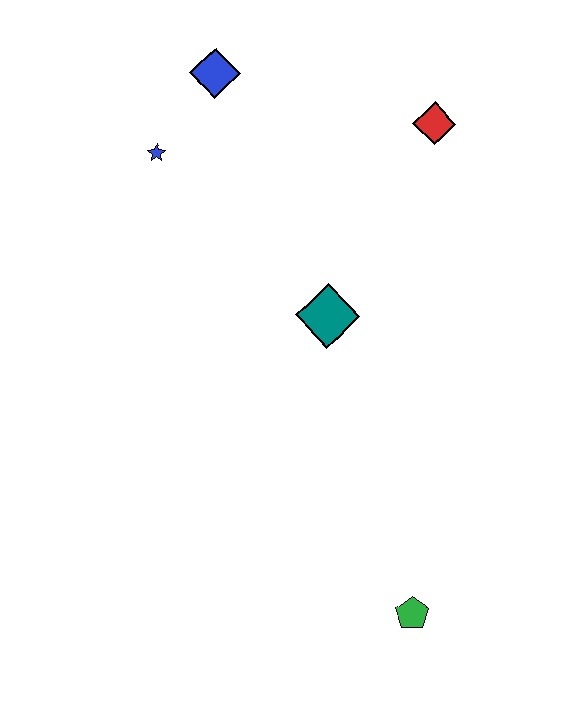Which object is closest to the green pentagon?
The teal diamond is closest to the green pentagon.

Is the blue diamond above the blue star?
Yes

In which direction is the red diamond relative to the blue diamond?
The red diamond is to the right of the blue diamond.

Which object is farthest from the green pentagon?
The blue diamond is farthest from the green pentagon.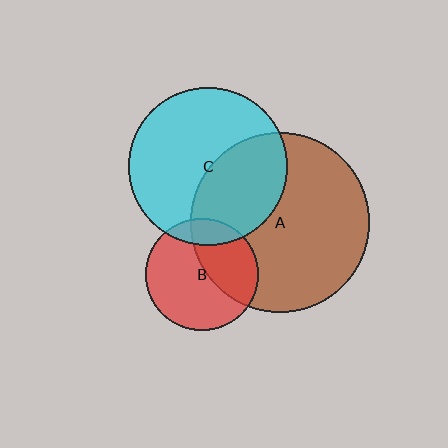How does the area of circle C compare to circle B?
Approximately 2.0 times.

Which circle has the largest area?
Circle A (brown).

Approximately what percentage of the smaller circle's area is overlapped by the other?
Approximately 15%.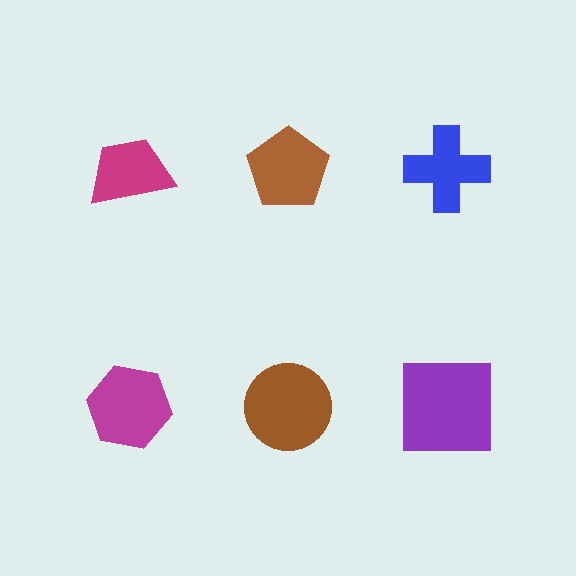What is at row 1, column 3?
A blue cross.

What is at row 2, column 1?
A magenta hexagon.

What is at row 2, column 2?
A brown circle.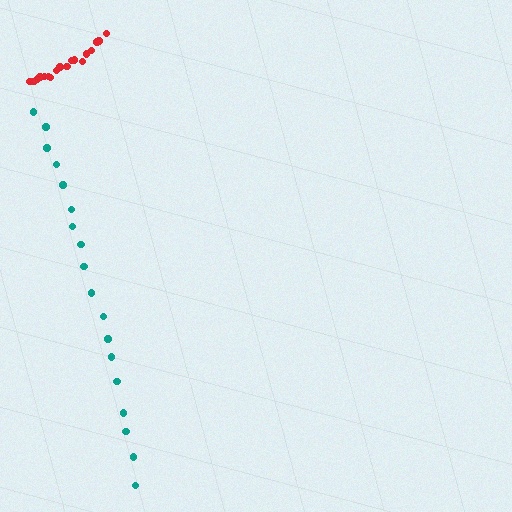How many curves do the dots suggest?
There are 2 distinct paths.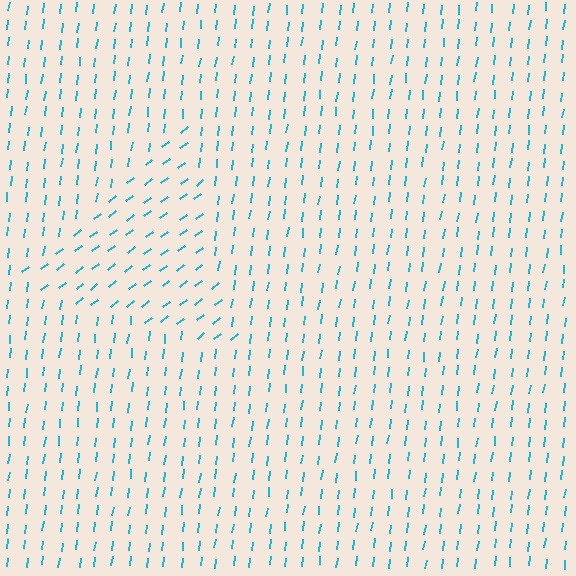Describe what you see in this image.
The image is filled with small cyan line segments. A triangle region in the image has lines oriented differently from the surrounding lines, creating a visible texture boundary.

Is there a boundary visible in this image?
Yes, there is a texture boundary formed by a change in line orientation.